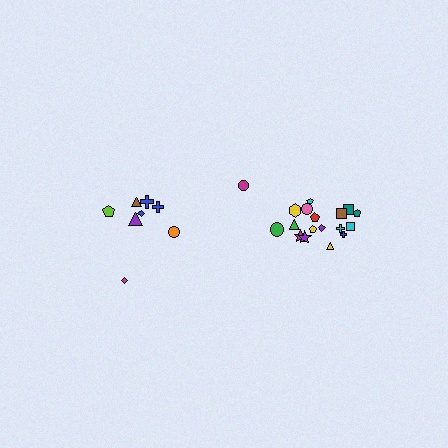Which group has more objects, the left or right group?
The right group.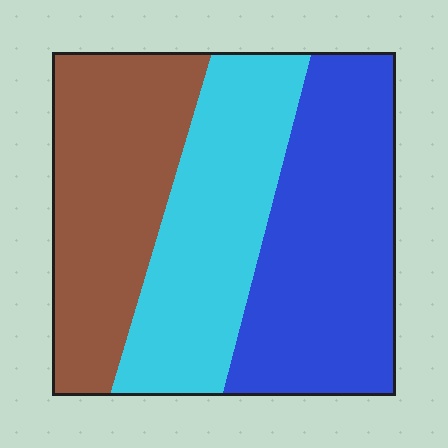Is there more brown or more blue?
Blue.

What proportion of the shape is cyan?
Cyan takes up about one third (1/3) of the shape.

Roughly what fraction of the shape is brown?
Brown covers about 30% of the shape.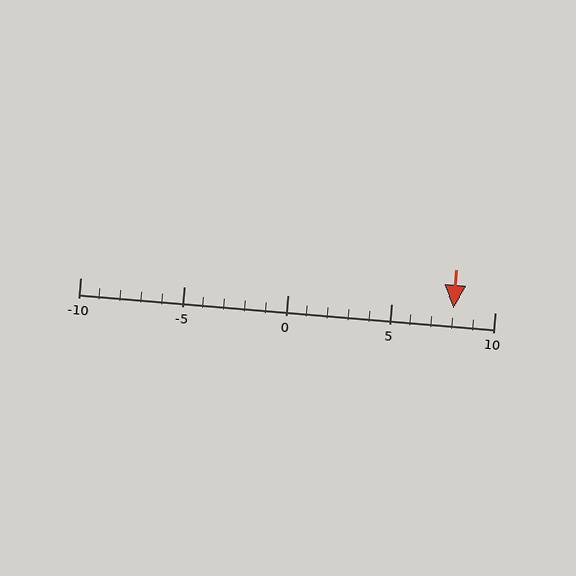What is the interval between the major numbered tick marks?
The major tick marks are spaced 5 units apart.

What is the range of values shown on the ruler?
The ruler shows values from -10 to 10.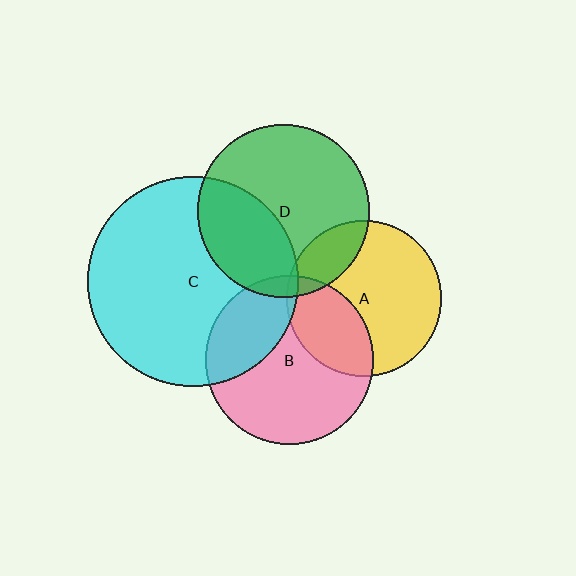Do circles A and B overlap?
Yes.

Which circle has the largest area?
Circle C (cyan).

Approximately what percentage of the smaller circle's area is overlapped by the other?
Approximately 30%.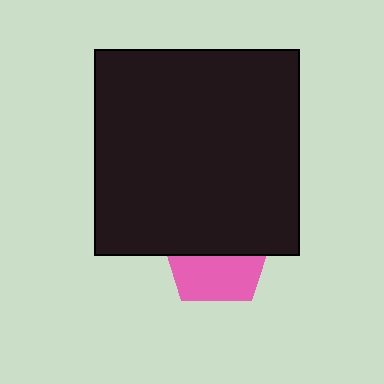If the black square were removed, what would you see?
You would see the complete pink pentagon.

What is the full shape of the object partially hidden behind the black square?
The partially hidden object is a pink pentagon.